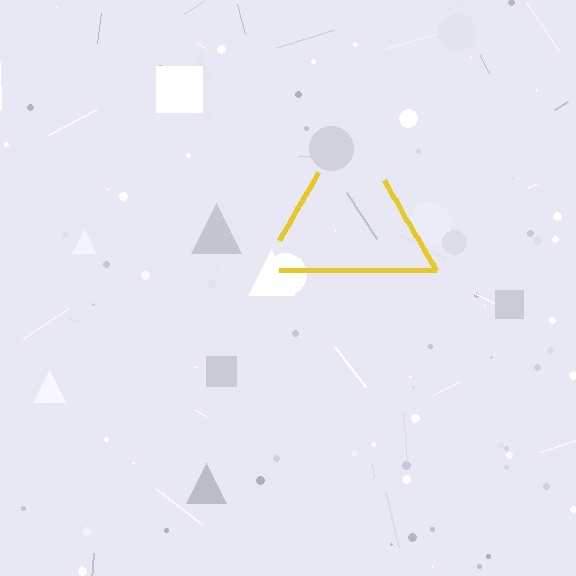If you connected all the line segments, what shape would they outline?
They would outline a triangle.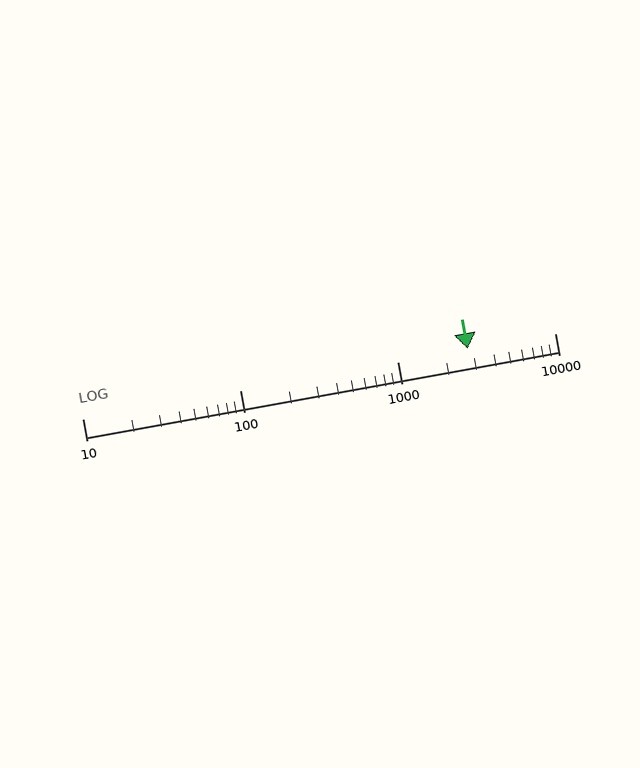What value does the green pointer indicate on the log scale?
The pointer indicates approximately 2800.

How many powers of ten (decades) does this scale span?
The scale spans 3 decades, from 10 to 10000.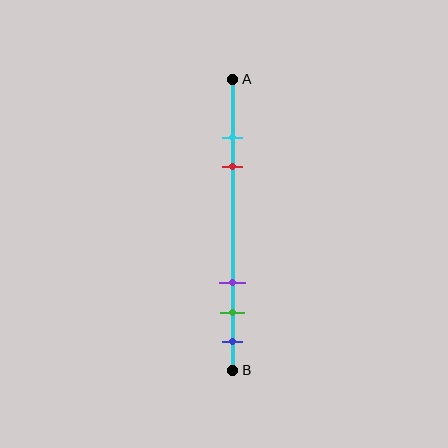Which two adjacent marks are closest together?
The cyan and red marks are the closest adjacent pair.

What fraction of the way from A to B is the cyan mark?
The cyan mark is approximately 20% (0.2) of the way from A to B.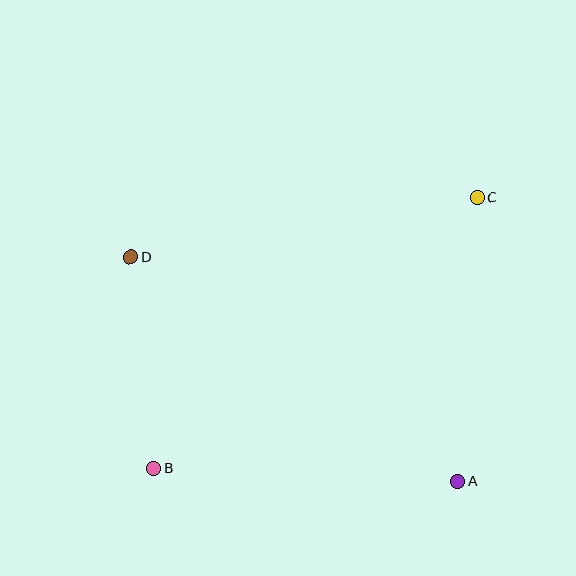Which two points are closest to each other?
Points B and D are closest to each other.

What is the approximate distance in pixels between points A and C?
The distance between A and C is approximately 285 pixels.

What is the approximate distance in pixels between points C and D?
The distance between C and D is approximately 352 pixels.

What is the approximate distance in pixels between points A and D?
The distance between A and D is approximately 397 pixels.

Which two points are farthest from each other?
Points B and C are farthest from each other.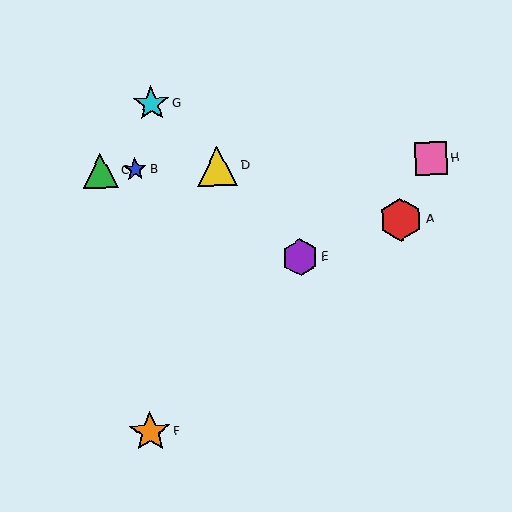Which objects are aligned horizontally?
Objects B, C, D, H are aligned horizontally.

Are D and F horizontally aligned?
No, D is at y≈166 and F is at y≈432.